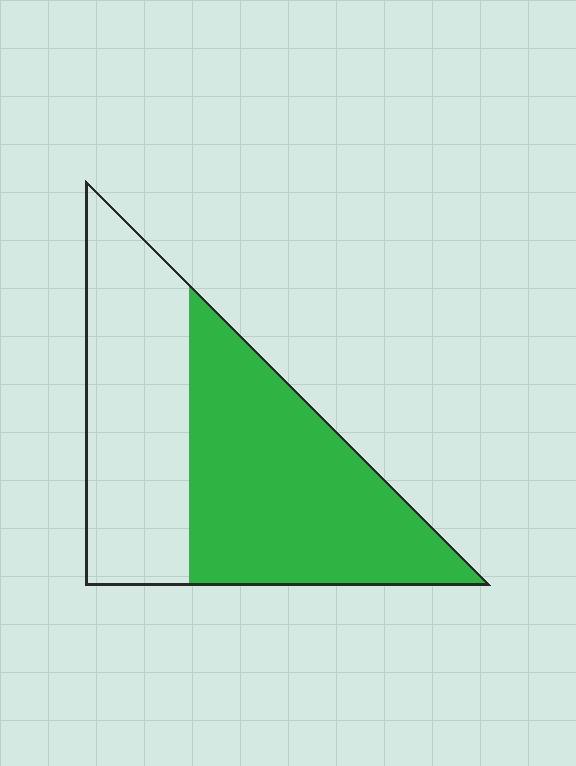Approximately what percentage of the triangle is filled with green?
Approximately 55%.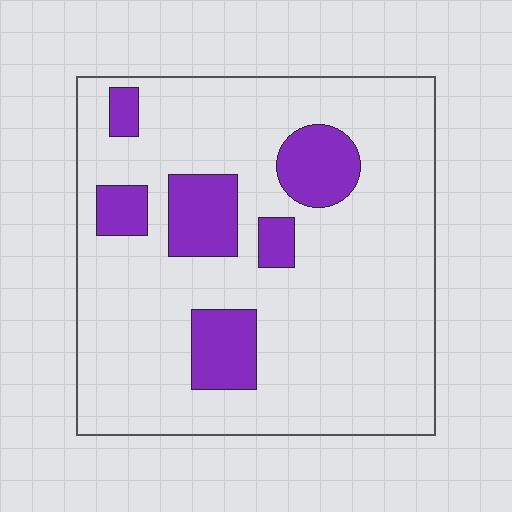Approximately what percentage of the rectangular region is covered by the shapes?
Approximately 20%.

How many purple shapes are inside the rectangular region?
6.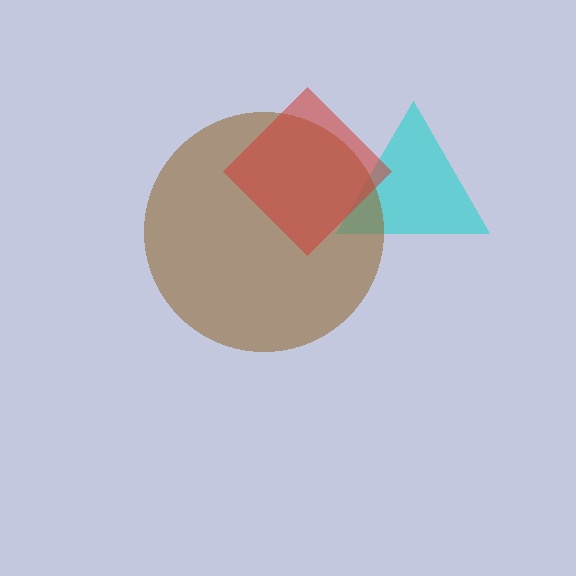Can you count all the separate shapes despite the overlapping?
Yes, there are 3 separate shapes.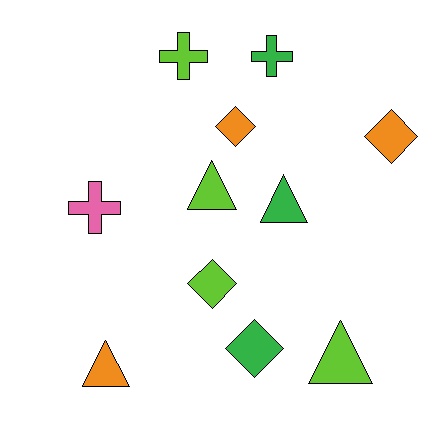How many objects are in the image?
There are 11 objects.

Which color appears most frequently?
Lime, with 4 objects.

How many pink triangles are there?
There are no pink triangles.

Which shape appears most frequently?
Diamond, with 4 objects.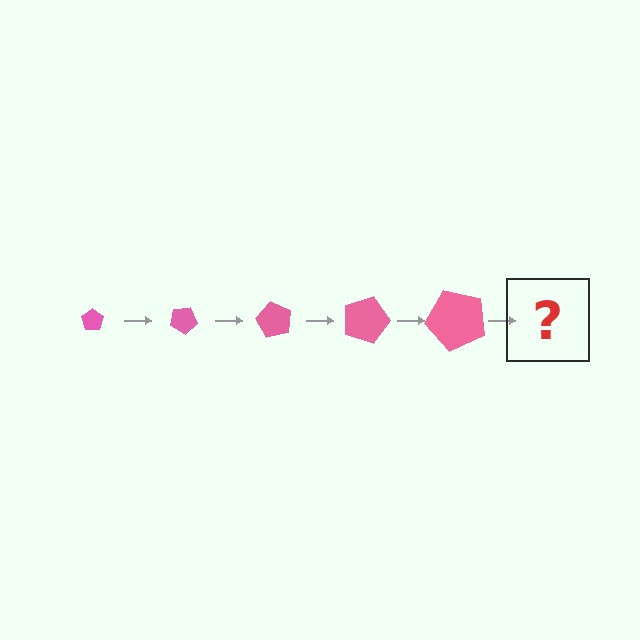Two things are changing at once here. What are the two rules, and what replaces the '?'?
The two rules are that the pentagon grows larger each step and it rotates 30 degrees each step. The '?' should be a pentagon, larger than the previous one and rotated 150 degrees from the start.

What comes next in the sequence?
The next element should be a pentagon, larger than the previous one and rotated 150 degrees from the start.